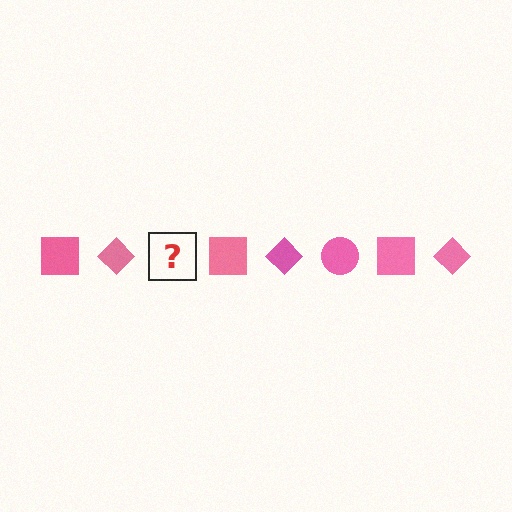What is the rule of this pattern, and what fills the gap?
The rule is that the pattern cycles through square, diamond, circle shapes in pink. The gap should be filled with a pink circle.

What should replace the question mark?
The question mark should be replaced with a pink circle.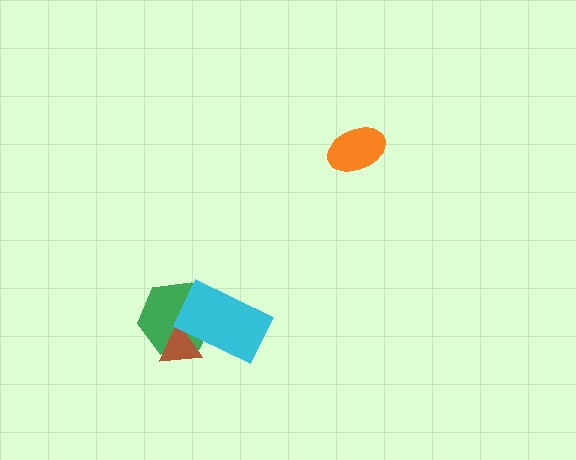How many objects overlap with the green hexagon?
2 objects overlap with the green hexagon.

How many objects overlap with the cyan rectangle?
2 objects overlap with the cyan rectangle.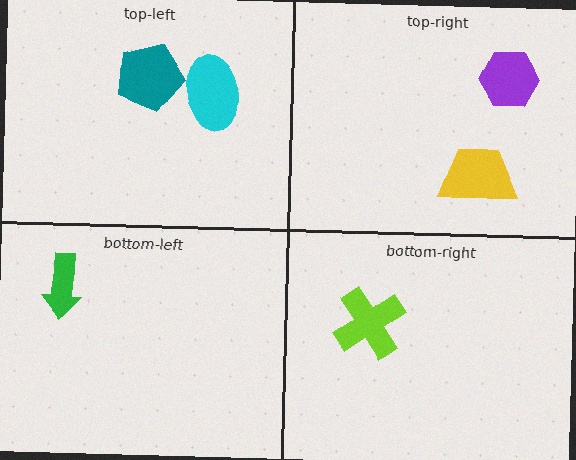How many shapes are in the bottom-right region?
1.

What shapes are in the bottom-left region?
The green arrow.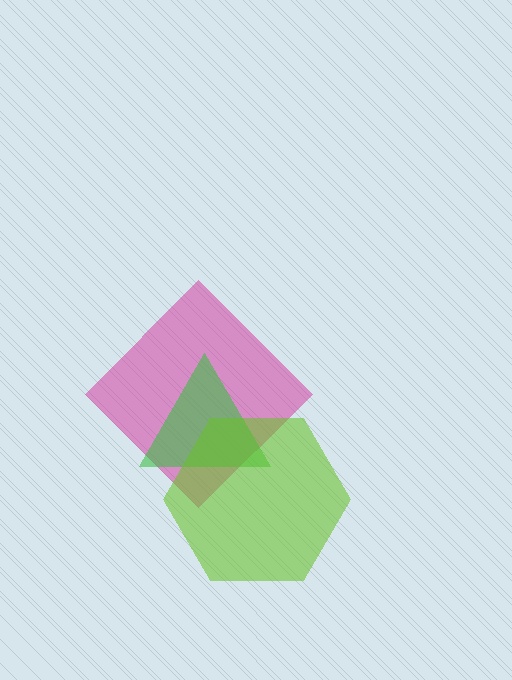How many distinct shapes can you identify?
There are 3 distinct shapes: a magenta diamond, a green triangle, a lime hexagon.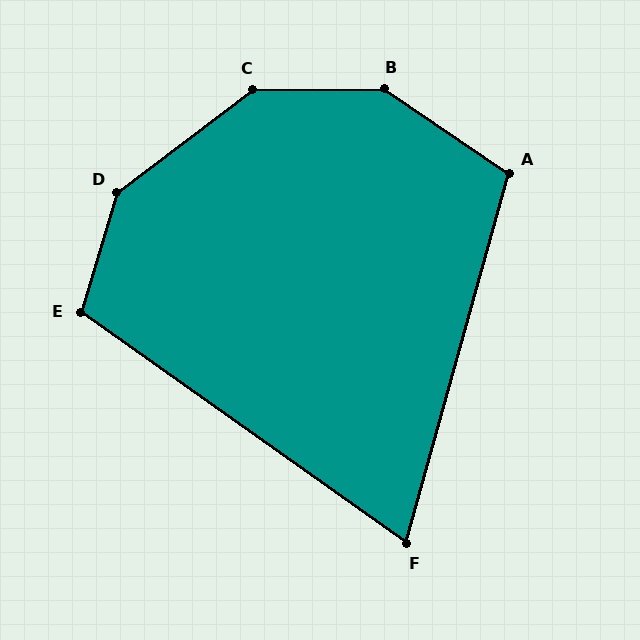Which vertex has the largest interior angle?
B, at approximately 146 degrees.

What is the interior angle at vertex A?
Approximately 108 degrees (obtuse).